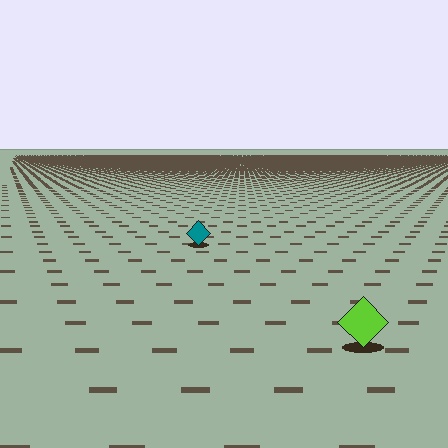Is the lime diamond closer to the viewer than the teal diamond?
Yes. The lime diamond is closer — you can tell from the texture gradient: the ground texture is coarser near it.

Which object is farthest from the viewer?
The teal diamond is farthest from the viewer. It appears smaller and the ground texture around it is denser.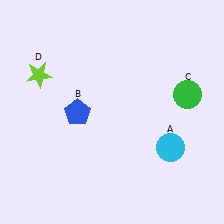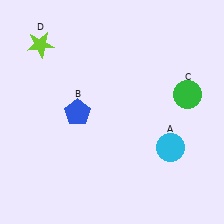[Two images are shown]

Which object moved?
The lime star (D) moved up.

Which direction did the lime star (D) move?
The lime star (D) moved up.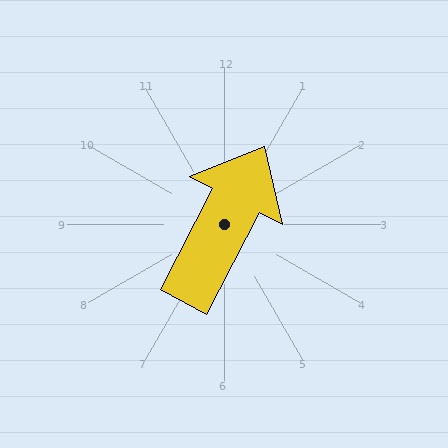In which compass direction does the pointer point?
Northeast.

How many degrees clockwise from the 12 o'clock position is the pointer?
Approximately 27 degrees.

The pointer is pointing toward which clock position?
Roughly 1 o'clock.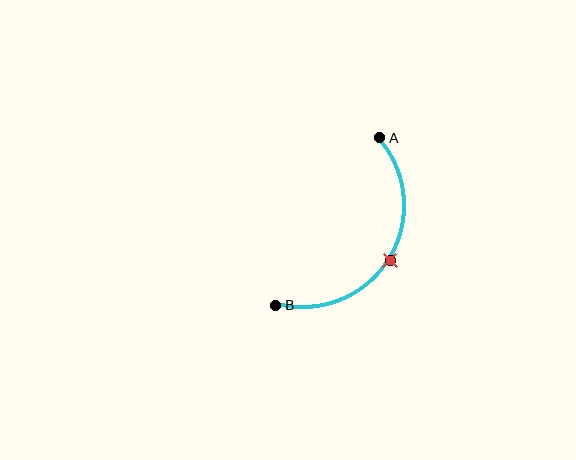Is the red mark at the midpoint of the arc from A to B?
Yes. The red mark lies on the arc at equal arc-length from both A and B — it is the arc midpoint.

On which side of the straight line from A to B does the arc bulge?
The arc bulges to the right of the straight line connecting A and B.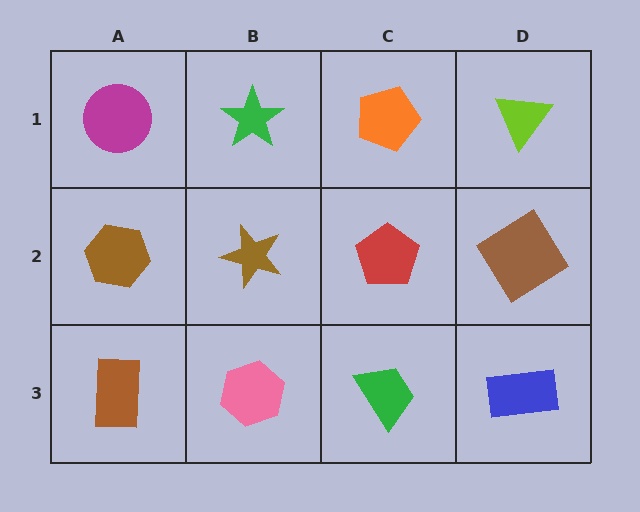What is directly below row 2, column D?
A blue rectangle.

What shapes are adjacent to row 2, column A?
A magenta circle (row 1, column A), a brown rectangle (row 3, column A), a brown star (row 2, column B).